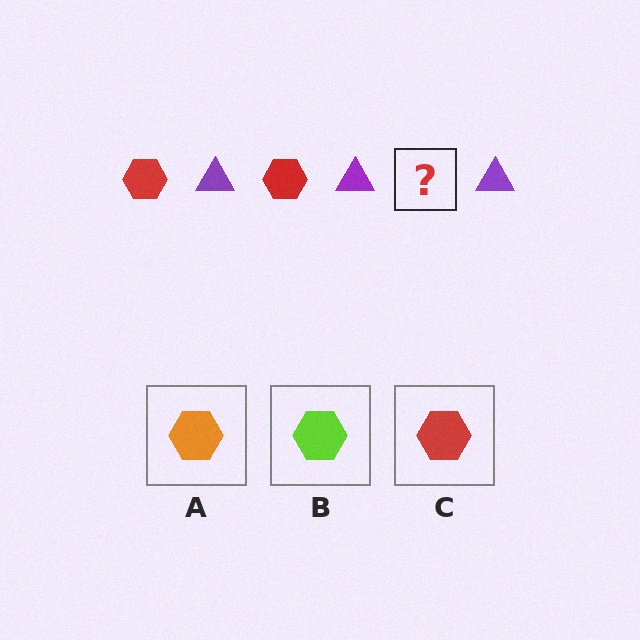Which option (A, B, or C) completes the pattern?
C.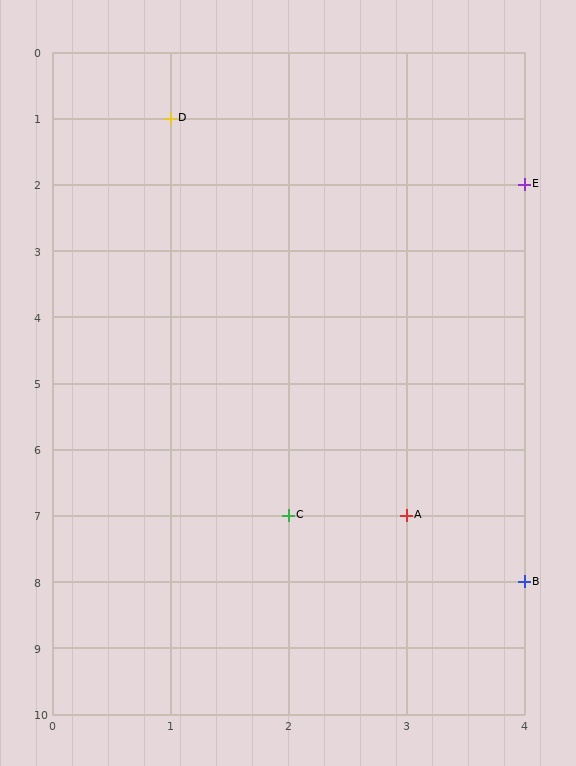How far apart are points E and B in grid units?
Points E and B are 6 rows apart.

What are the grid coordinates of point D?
Point D is at grid coordinates (1, 1).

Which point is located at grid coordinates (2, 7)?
Point C is at (2, 7).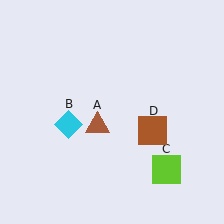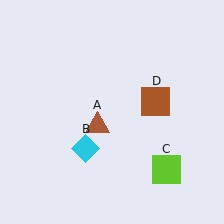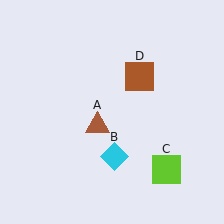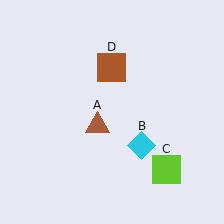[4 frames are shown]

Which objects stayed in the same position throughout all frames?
Brown triangle (object A) and lime square (object C) remained stationary.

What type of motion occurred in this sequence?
The cyan diamond (object B), brown square (object D) rotated counterclockwise around the center of the scene.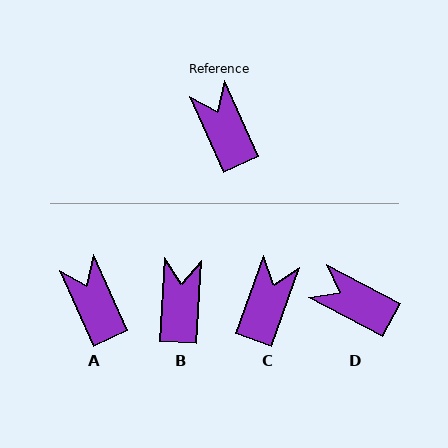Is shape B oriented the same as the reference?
No, it is off by about 27 degrees.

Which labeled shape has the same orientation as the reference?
A.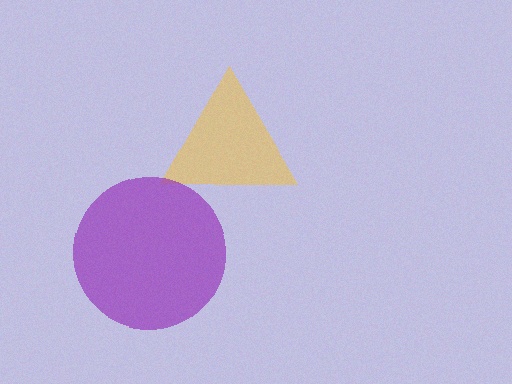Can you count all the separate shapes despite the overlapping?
Yes, there are 2 separate shapes.